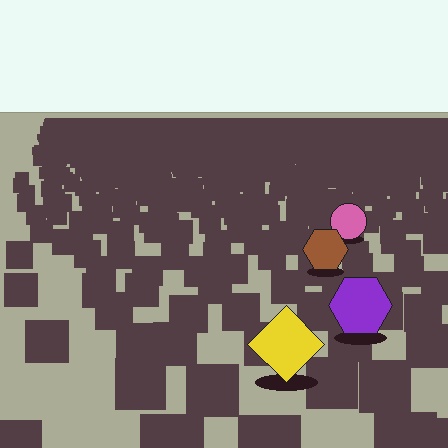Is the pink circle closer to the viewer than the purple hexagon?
No. The purple hexagon is closer — you can tell from the texture gradient: the ground texture is coarser near it.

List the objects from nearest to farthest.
From nearest to farthest: the yellow diamond, the purple hexagon, the brown hexagon, the pink circle.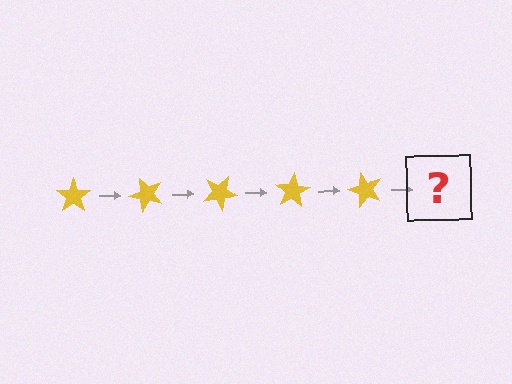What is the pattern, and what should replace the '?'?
The pattern is that the star rotates 50 degrees each step. The '?' should be a yellow star rotated 250 degrees.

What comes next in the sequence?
The next element should be a yellow star rotated 250 degrees.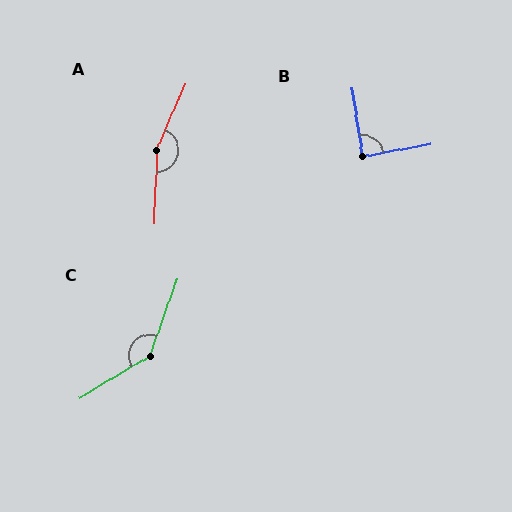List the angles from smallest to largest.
B (88°), C (141°), A (158°).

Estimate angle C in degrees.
Approximately 141 degrees.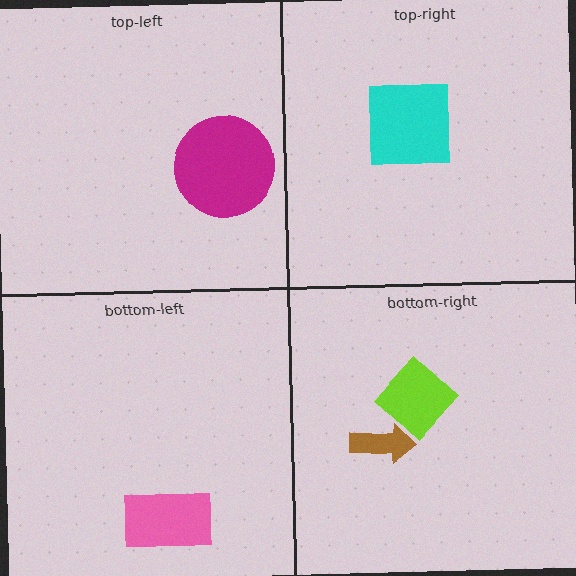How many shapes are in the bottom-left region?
1.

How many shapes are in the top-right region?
1.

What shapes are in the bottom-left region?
The pink rectangle.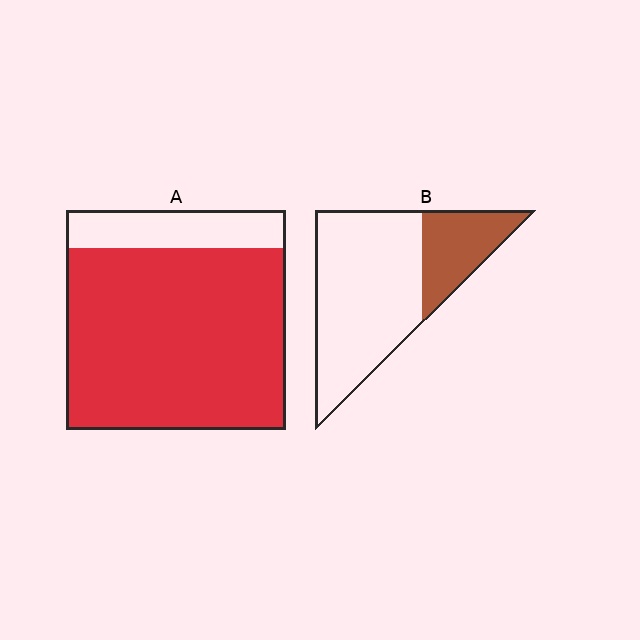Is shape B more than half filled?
No.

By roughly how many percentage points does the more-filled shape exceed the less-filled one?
By roughly 55 percentage points (A over B).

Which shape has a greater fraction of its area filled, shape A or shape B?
Shape A.